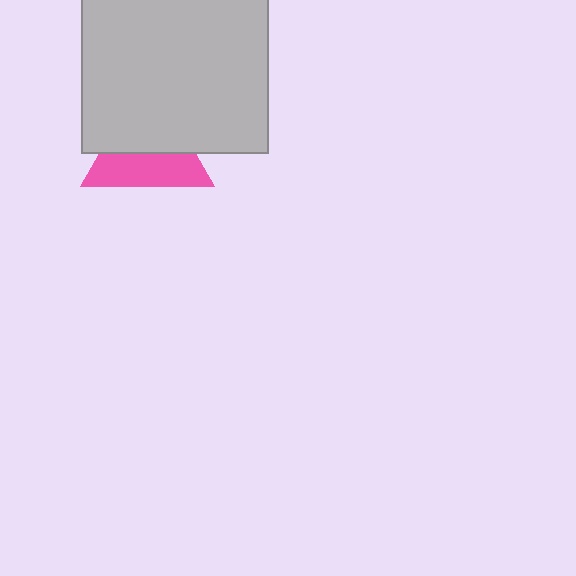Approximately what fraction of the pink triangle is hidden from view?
Roughly 51% of the pink triangle is hidden behind the light gray square.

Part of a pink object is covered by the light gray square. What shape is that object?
It is a triangle.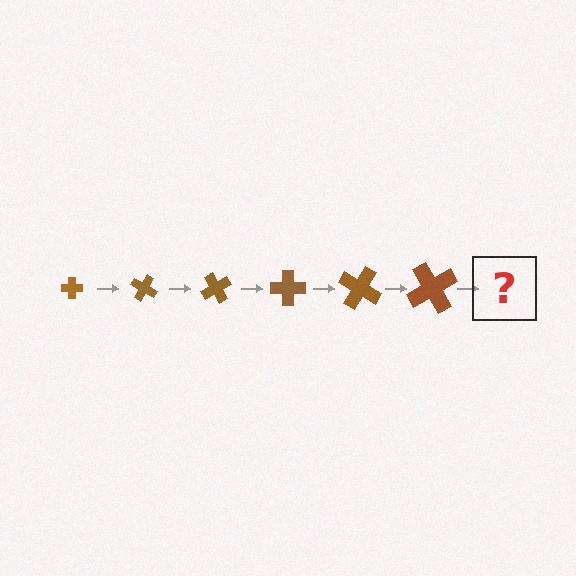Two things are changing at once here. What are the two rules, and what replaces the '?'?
The two rules are that the cross grows larger each step and it rotates 30 degrees each step. The '?' should be a cross, larger than the previous one and rotated 180 degrees from the start.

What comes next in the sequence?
The next element should be a cross, larger than the previous one and rotated 180 degrees from the start.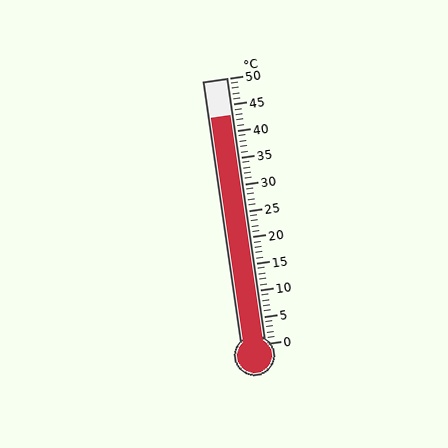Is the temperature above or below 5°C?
The temperature is above 5°C.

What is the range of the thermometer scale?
The thermometer scale ranges from 0°C to 50°C.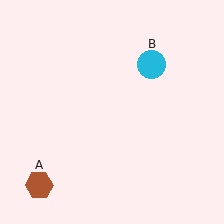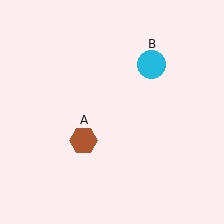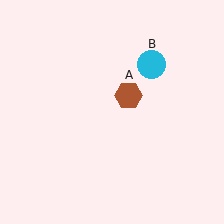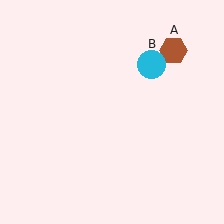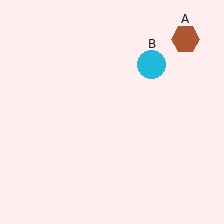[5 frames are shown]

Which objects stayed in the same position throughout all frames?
Cyan circle (object B) remained stationary.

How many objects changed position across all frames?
1 object changed position: brown hexagon (object A).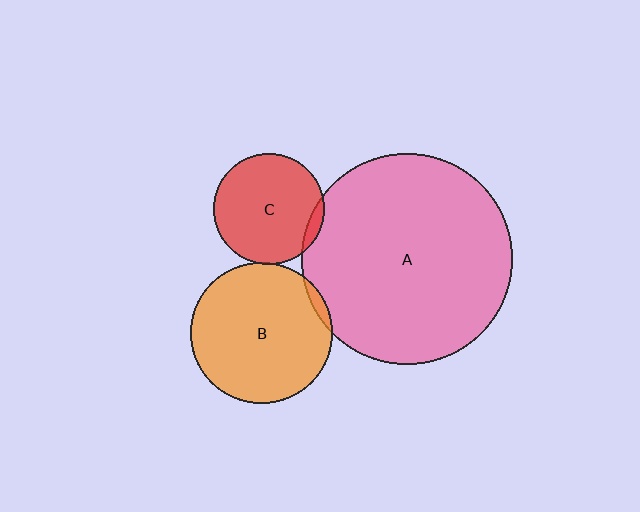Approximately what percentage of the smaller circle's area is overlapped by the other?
Approximately 5%.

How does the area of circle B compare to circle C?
Approximately 1.6 times.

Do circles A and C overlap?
Yes.